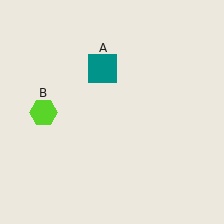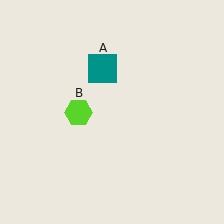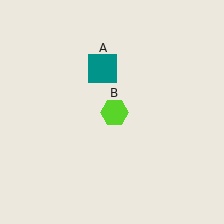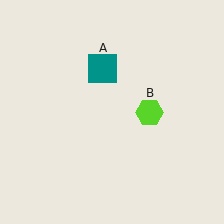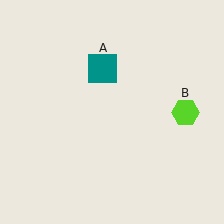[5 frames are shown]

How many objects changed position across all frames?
1 object changed position: lime hexagon (object B).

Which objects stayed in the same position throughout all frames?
Teal square (object A) remained stationary.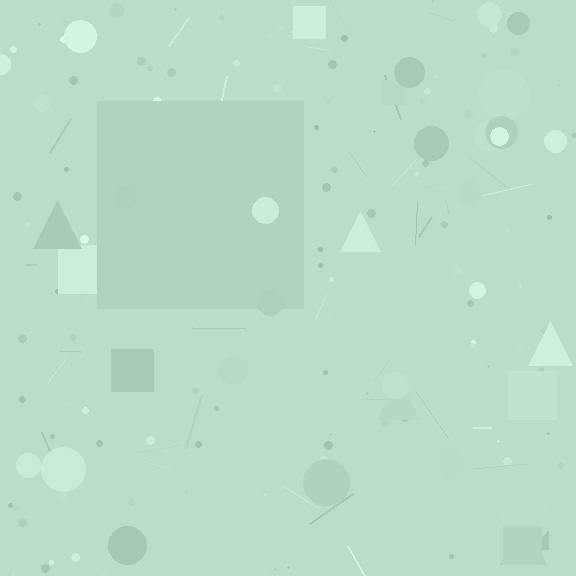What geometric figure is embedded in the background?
A square is embedded in the background.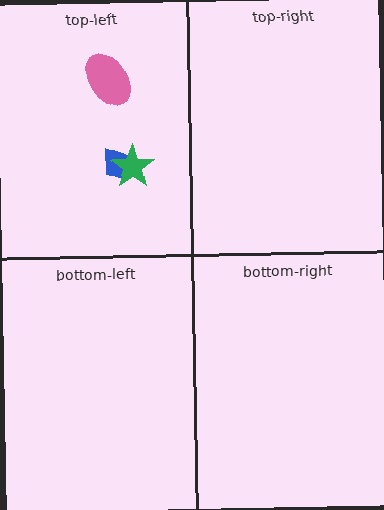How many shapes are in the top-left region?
3.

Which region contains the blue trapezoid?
The top-left region.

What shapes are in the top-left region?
The blue trapezoid, the green star, the pink ellipse.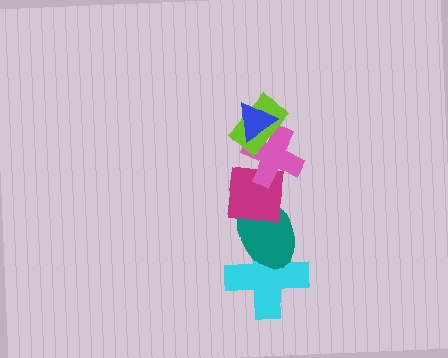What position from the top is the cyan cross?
The cyan cross is 6th from the top.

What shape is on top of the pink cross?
The lime rectangle is on top of the pink cross.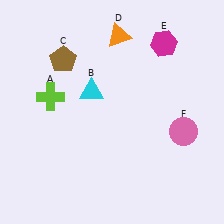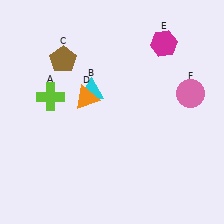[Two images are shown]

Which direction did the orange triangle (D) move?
The orange triangle (D) moved down.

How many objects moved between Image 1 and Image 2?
2 objects moved between the two images.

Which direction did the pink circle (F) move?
The pink circle (F) moved up.